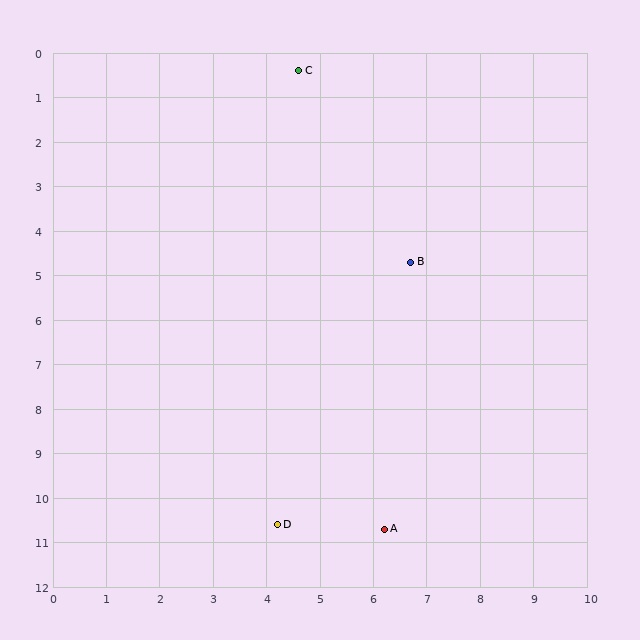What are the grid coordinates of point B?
Point B is at approximately (6.7, 4.7).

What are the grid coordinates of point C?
Point C is at approximately (4.6, 0.4).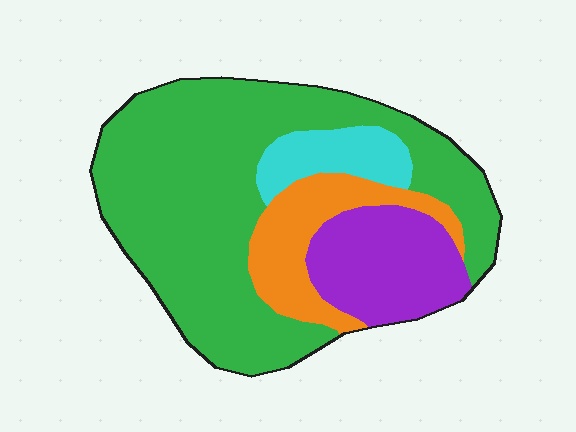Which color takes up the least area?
Cyan, at roughly 10%.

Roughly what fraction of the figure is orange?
Orange covers roughly 15% of the figure.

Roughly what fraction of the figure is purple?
Purple covers about 15% of the figure.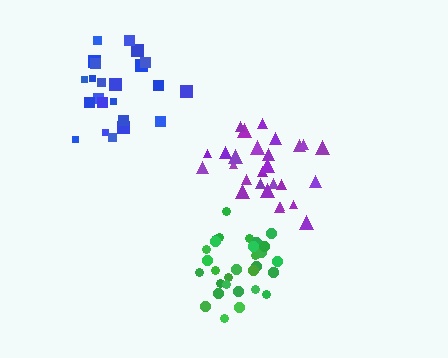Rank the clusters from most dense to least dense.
green, purple, blue.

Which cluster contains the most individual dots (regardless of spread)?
Green (31).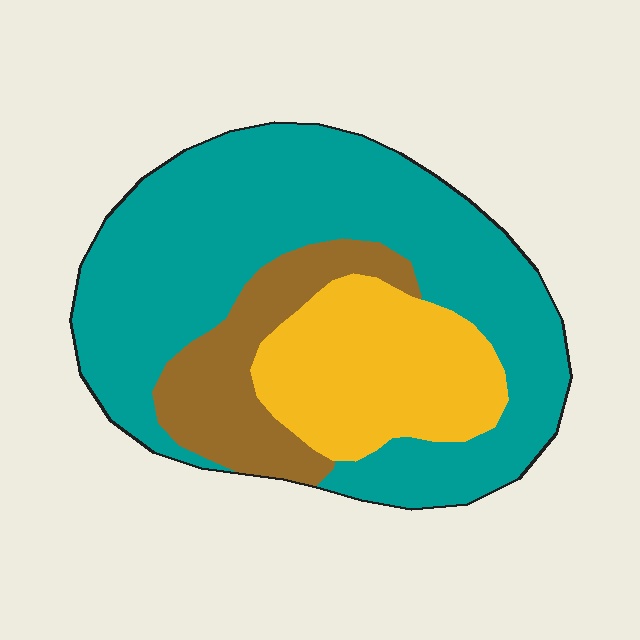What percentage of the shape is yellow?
Yellow covers about 25% of the shape.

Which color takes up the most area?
Teal, at roughly 60%.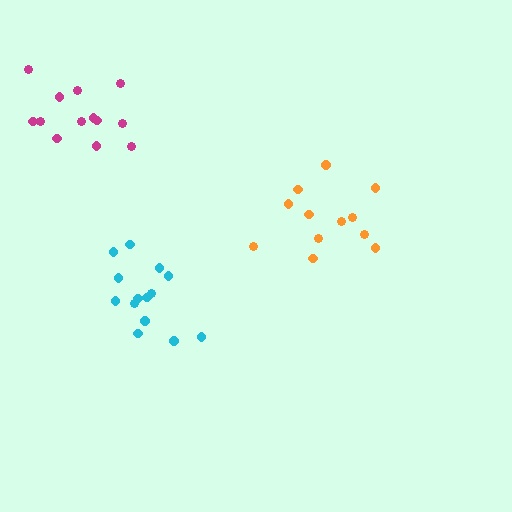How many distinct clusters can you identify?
There are 3 distinct clusters.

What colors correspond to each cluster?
The clusters are colored: orange, cyan, magenta.